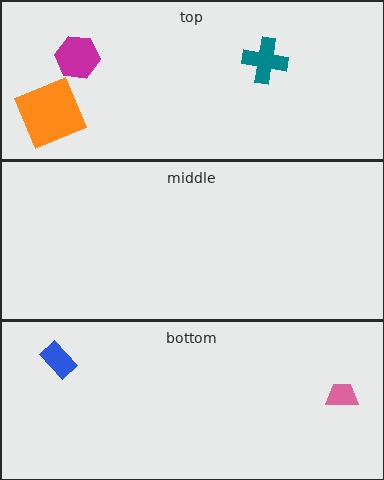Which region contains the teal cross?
The top region.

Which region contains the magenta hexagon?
The top region.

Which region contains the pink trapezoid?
The bottom region.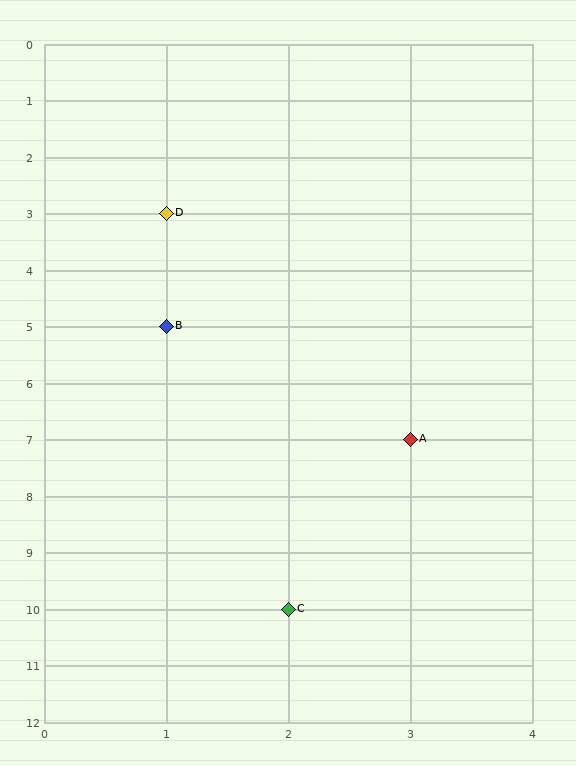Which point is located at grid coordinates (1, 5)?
Point B is at (1, 5).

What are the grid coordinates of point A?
Point A is at grid coordinates (3, 7).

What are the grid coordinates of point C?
Point C is at grid coordinates (2, 10).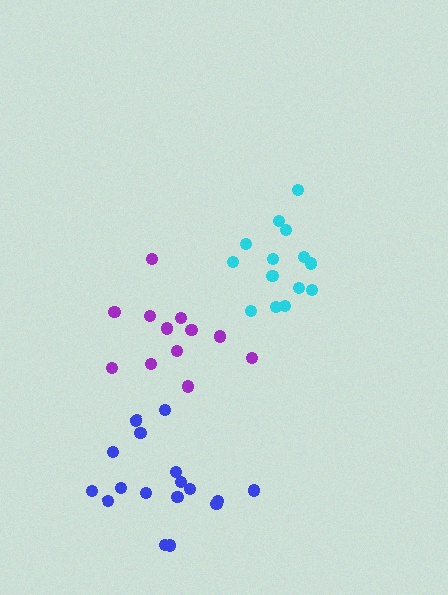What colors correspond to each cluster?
The clusters are colored: blue, cyan, purple.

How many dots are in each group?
Group 1: 17 dots, Group 2: 14 dots, Group 3: 12 dots (43 total).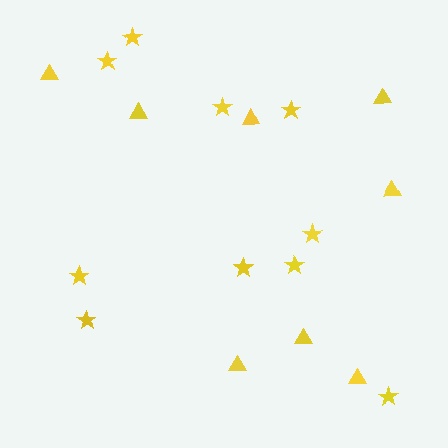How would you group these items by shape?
There are 2 groups: one group of triangles (8) and one group of stars (10).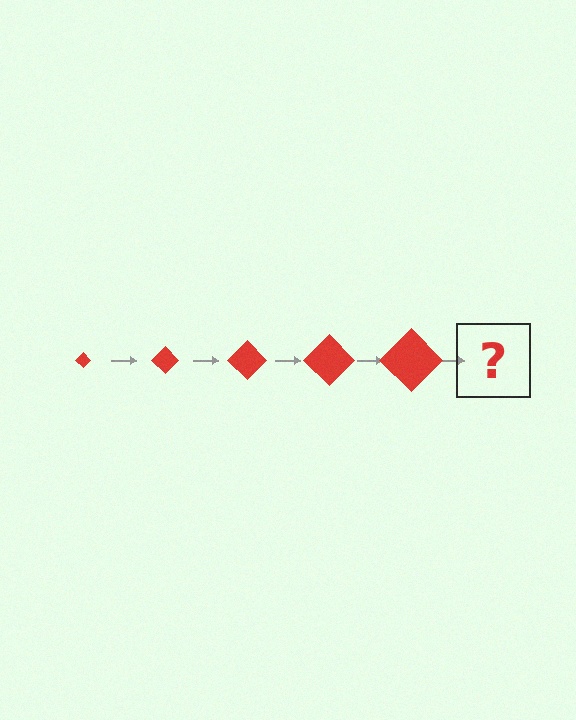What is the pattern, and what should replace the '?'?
The pattern is that the diamond gets progressively larger each step. The '?' should be a red diamond, larger than the previous one.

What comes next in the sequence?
The next element should be a red diamond, larger than the previous one.